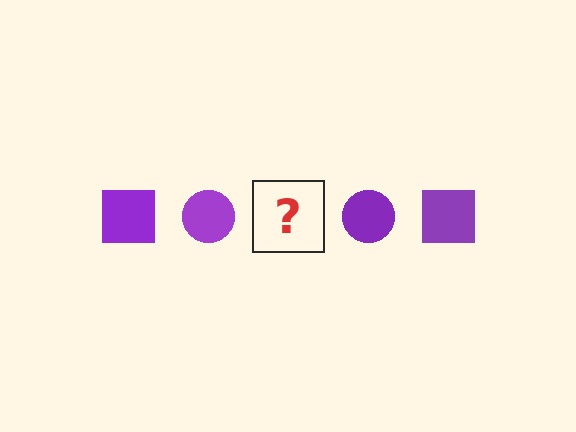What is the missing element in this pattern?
The missing element is a purple square.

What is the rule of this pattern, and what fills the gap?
The rule is that the pattern cycles through square, circle shapes in purple. The gap should be filled with a purple square.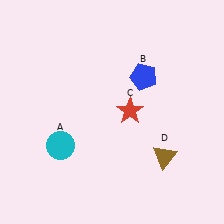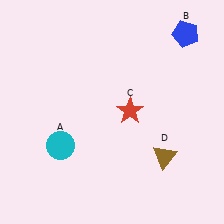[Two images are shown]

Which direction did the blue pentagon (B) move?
The blue pentagon (B) moved up.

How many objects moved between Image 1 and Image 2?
1 object moved between the two images.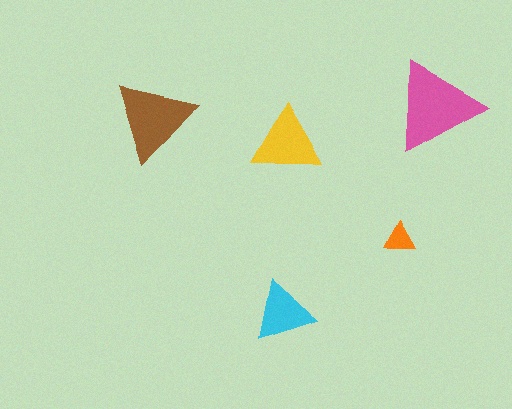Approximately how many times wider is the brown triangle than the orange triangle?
About 2.5 times wider.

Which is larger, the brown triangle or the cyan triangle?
The brown one.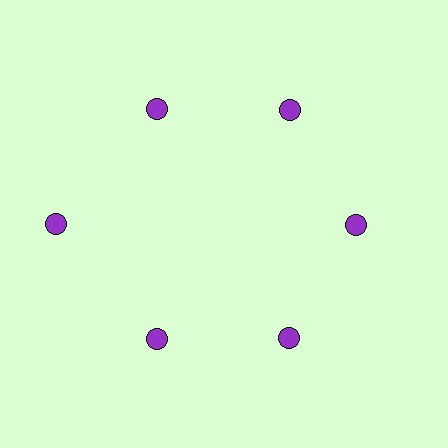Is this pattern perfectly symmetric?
No. The 6 purple circles are arranged in a ring, but one element near the 9 o'clock position is pushed outward from the center, breaking the 6-fold rotational symmetry.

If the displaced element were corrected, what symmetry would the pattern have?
It would have 6-fold rotational symmetry — the pattern would map onto itself every 60 degrees.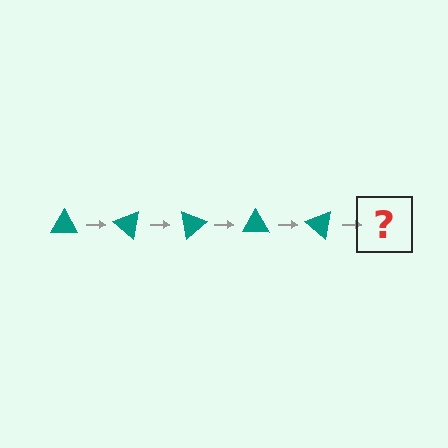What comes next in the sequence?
The next element should be a teal triangle rotated 200 degrees.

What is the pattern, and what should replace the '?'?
The pattern is that the triangle rotates 40 degrees each step. The '?' should be a teal triangle rotated 200 degrees.